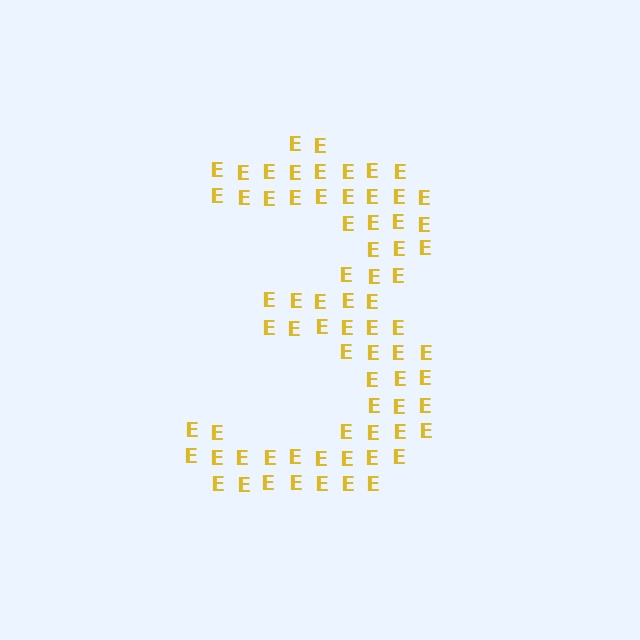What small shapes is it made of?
It is made of small letter E's.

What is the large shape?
The large shape is the digit 3.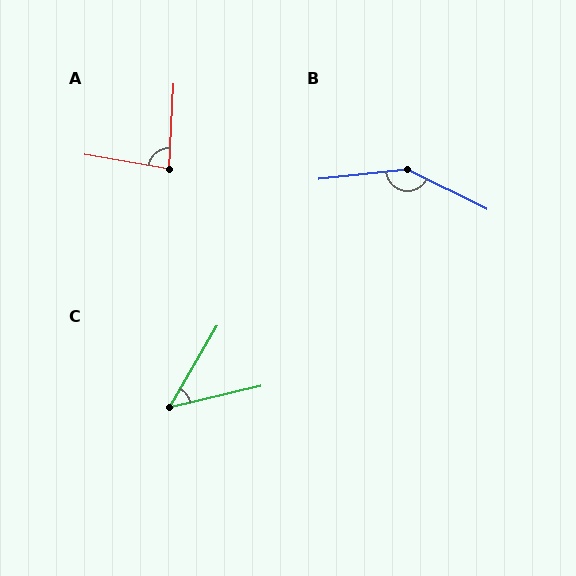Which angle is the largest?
B, at approximately 147 degrees.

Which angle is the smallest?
C, at approximately 46 degrees.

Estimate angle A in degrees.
Approximately 84 degrees.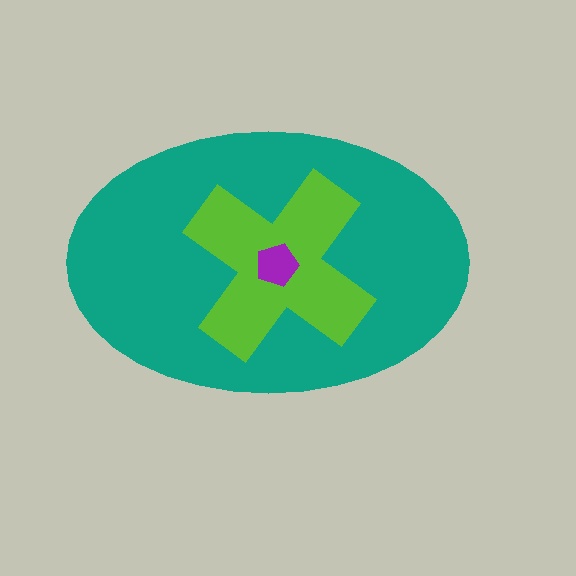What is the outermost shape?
The teal ellipse.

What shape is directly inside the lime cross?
The purple pentagon.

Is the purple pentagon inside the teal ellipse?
Yes.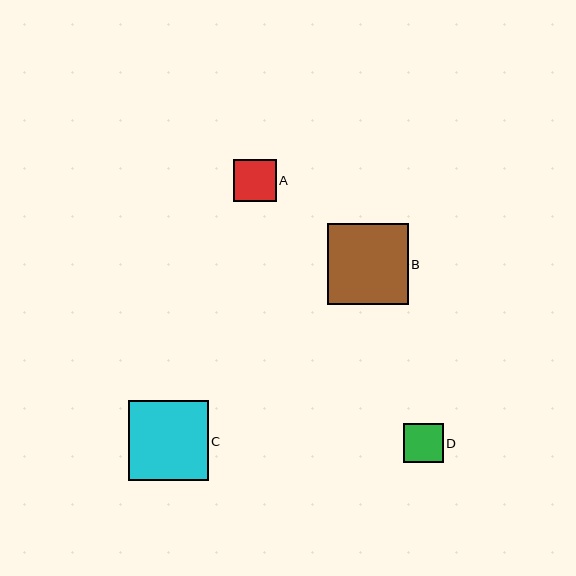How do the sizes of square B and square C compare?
Square B and square C are approximately the same size.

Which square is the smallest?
Square D is the smallest with a size of approximately 39 pixels.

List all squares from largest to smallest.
From largest to smallest: B, C, A, D.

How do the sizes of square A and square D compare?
Square A and square D are approximately the same size.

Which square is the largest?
Square B is the largest with a size of approximately 81 pixels.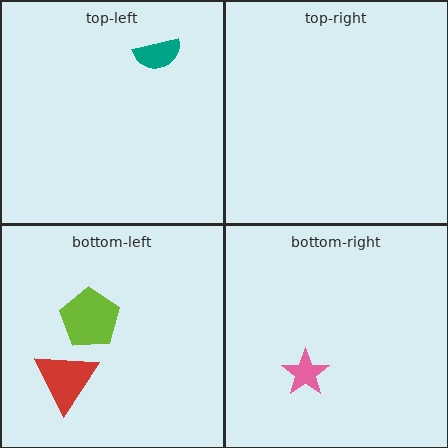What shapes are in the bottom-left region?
The red triangle, the lime pentagon.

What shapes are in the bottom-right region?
The pink star.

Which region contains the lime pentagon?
The bottom-left region.